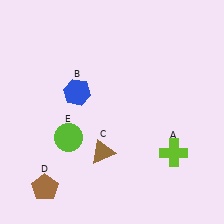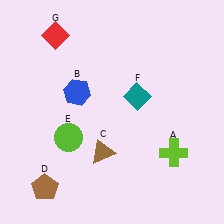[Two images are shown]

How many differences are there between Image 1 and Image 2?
There are 2 differences between the two images.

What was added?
A teal diamond (F), a red diamond (G) were added in Image 2.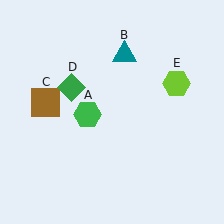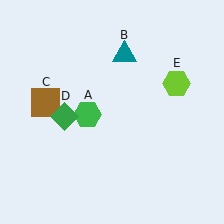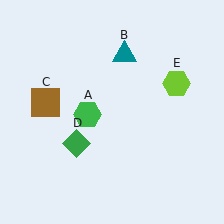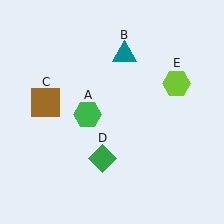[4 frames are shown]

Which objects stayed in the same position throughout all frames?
Green hexagon (object A) and teal triangle (object B) and brown square (object C) and lime hexagon (object E) remained stationary.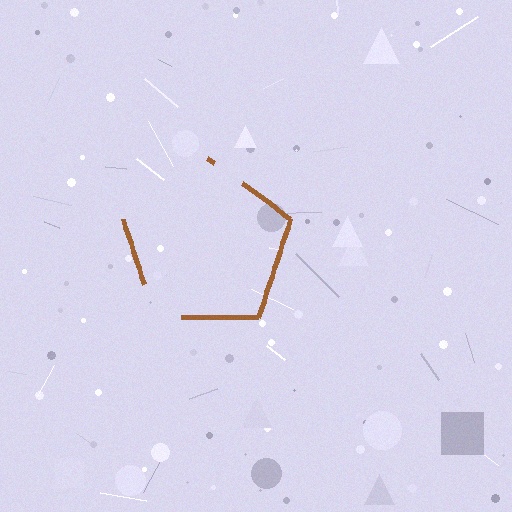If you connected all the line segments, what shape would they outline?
They would outline a pentagon.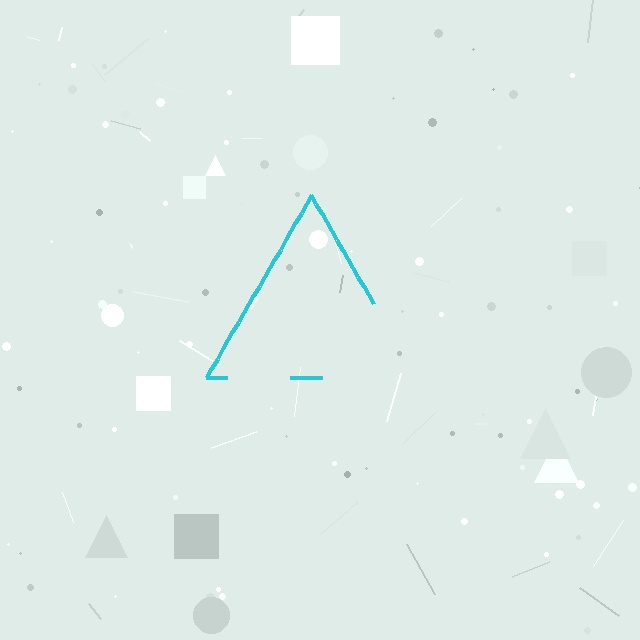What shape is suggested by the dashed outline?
The dashed outline suggests a triangle.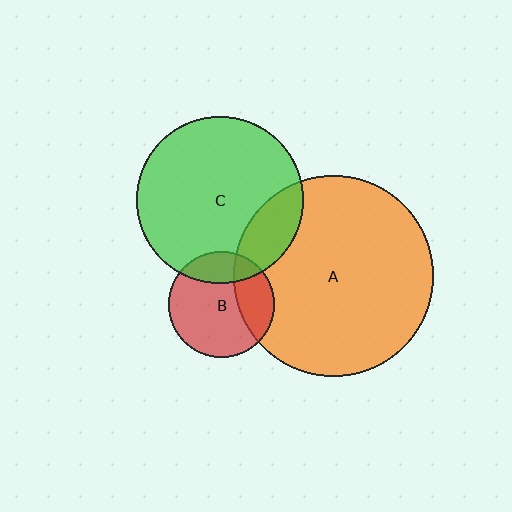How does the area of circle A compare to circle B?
Approximately 3.6 times.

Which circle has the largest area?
Circle A (orange).